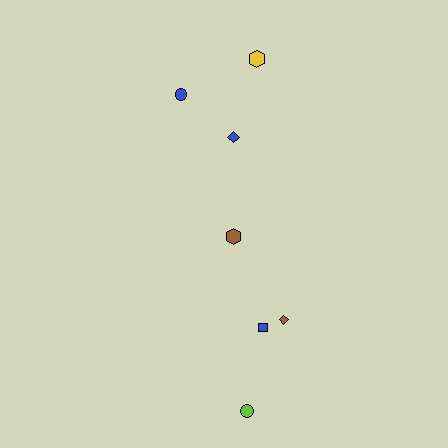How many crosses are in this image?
There are no crosses.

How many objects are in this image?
There are 7 objects.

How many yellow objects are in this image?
There is 1 yellow object.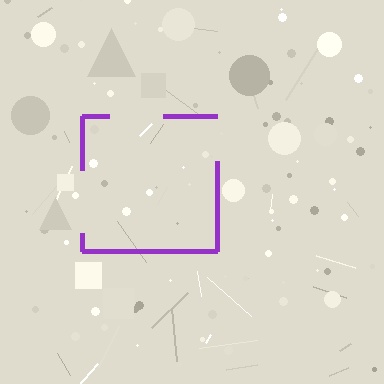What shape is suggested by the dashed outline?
The dashed outline suggests a square.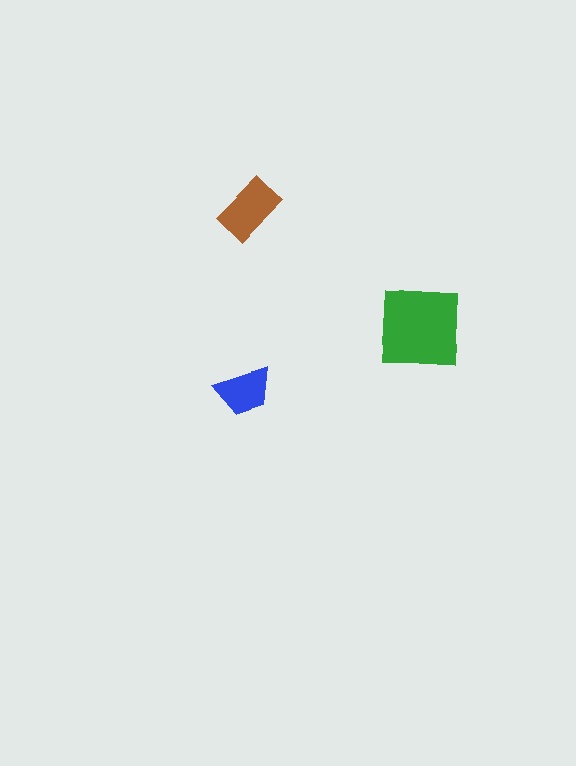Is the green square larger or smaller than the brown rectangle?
Larger.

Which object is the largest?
The green square.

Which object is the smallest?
The blue trapezoid.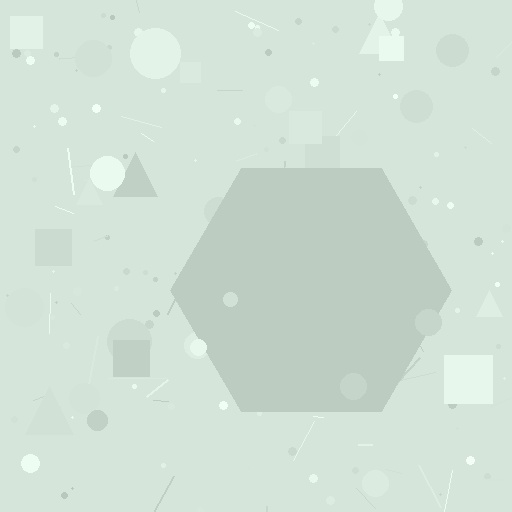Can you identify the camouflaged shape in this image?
The camouflaged shape is a hexagon.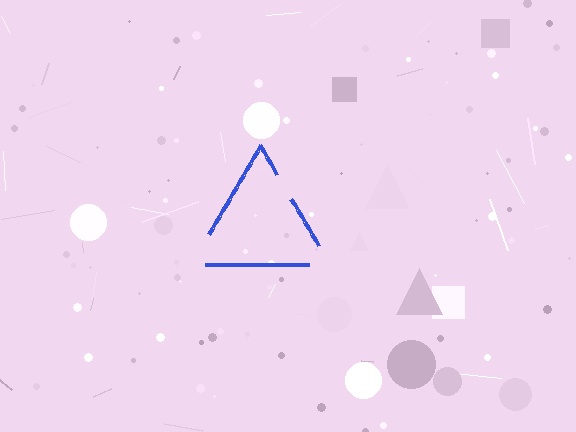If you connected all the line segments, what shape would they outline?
They would outline a triangle.